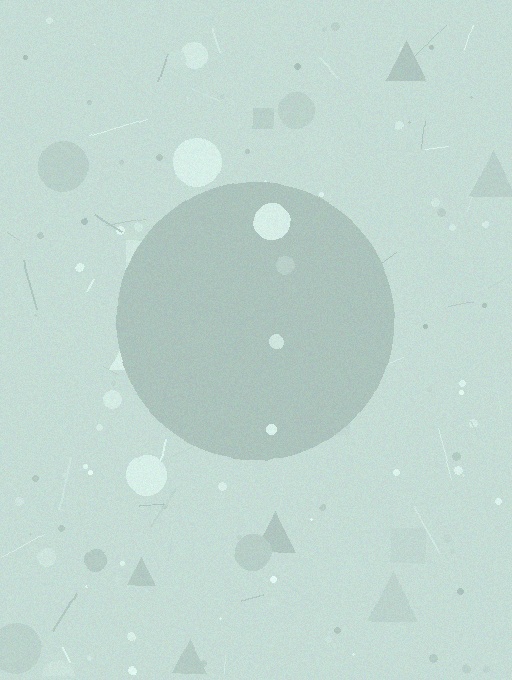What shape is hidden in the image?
A circle is hidden in the image.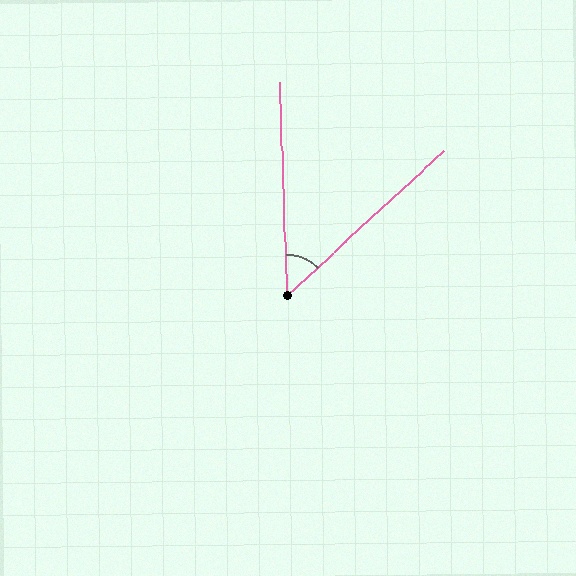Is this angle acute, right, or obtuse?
It is acute.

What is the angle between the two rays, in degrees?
Approximately 49 degrees.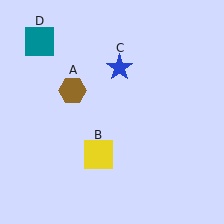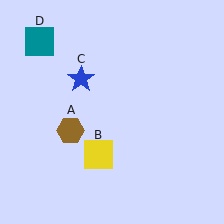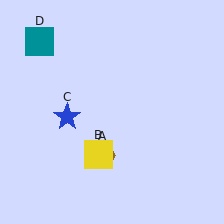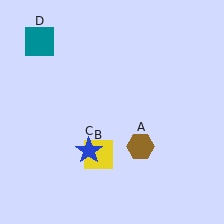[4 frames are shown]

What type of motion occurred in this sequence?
The brown hexagon (object A), blue star (object C) rotated counterclockwise around the center of the scene.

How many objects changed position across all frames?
2 objects changed position: brown hexagon (object A), blue star (object C).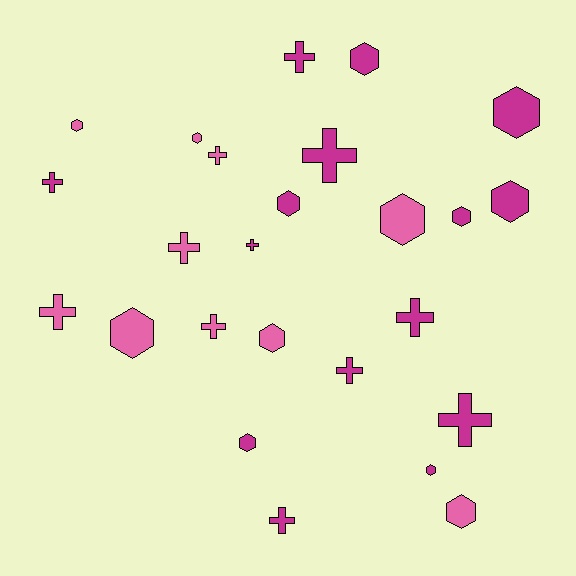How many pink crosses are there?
There are 4 pink crosses.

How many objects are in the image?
There are 25 objects.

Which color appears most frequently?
Magenta, with 15 objects.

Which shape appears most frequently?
Hexagon, with 13 objects.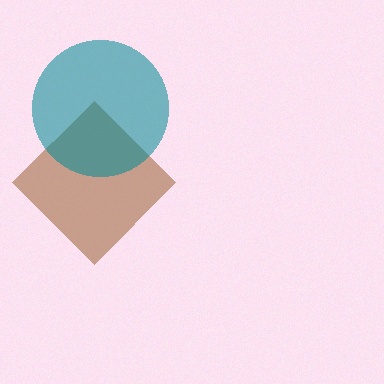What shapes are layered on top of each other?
The layered shapes are: a brown diamond, a teal circle.